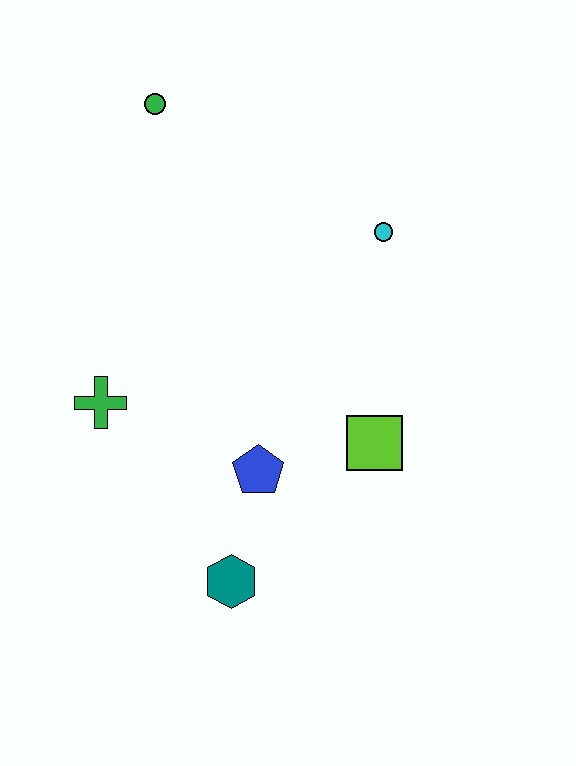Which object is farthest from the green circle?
The teal hexagon is farthest from the green circle.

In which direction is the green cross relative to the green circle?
The green cross is below the green circle.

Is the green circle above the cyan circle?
Yes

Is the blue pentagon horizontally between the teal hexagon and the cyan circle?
Yes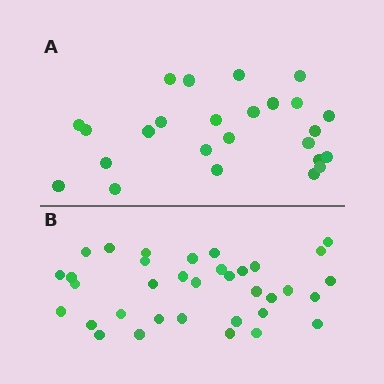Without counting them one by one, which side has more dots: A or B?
Region B (the bottom region) has more dots.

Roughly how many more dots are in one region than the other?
Region B has roughly 10 or so more dots than region A.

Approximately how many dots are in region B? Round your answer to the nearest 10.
About 40 dots. (The exact count is 35, which rounds to 40.)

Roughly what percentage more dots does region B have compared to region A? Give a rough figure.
About 40% more.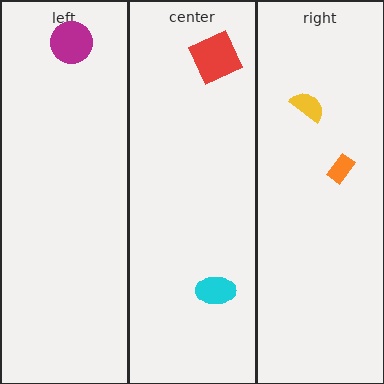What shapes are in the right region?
The yellow semicircle, the orange rectangle.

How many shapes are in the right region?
2.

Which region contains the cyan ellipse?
The center region.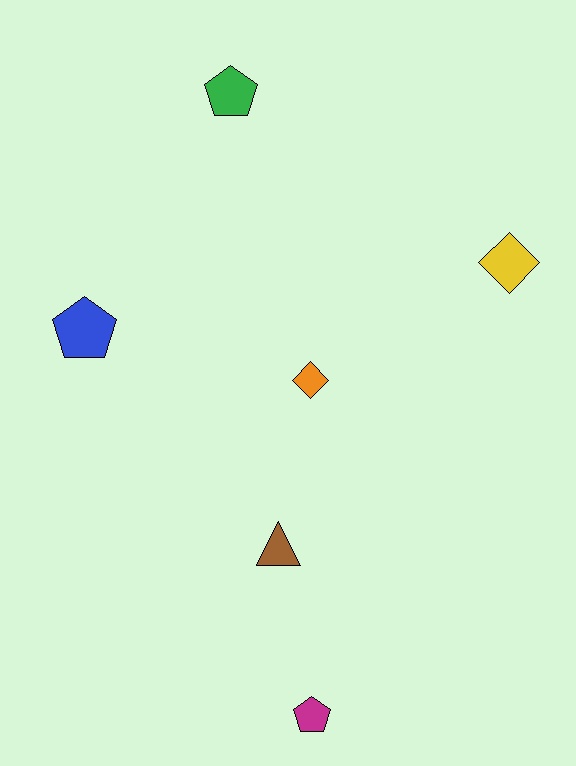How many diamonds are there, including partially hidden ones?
There are 2 diamonds.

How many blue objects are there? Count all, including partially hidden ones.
There is 1 blue object.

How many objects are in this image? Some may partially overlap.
There are 6 objects.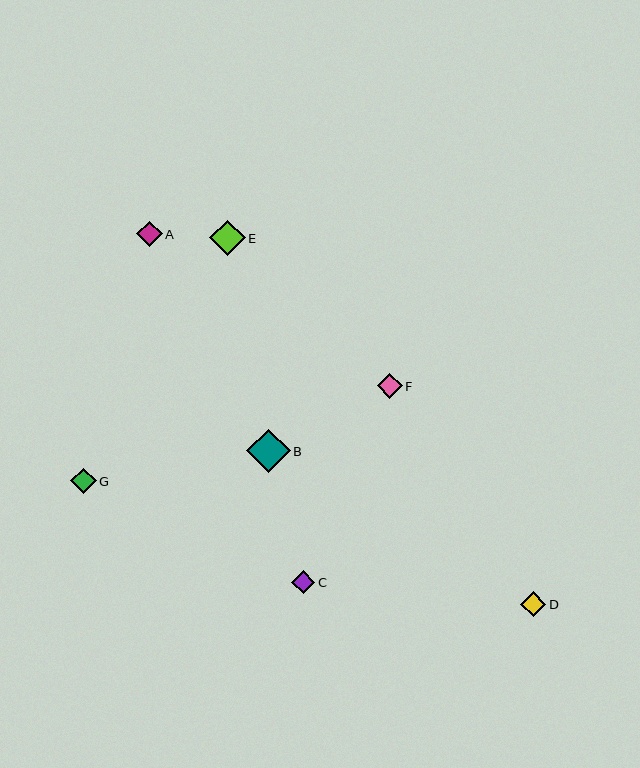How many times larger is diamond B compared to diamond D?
Diamond B is approximately 1.7 times the size of diamond D.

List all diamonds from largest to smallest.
From largest to smallest: B, E, G, A, D, F, C.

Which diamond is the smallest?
Diamond C is the smallest with a size of approximately 23 pixels.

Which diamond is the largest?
Diamond B is the largest with a size of approximately 44 pixels.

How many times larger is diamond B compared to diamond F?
Diamond B is approximately 1.8 times the size of diamond F.